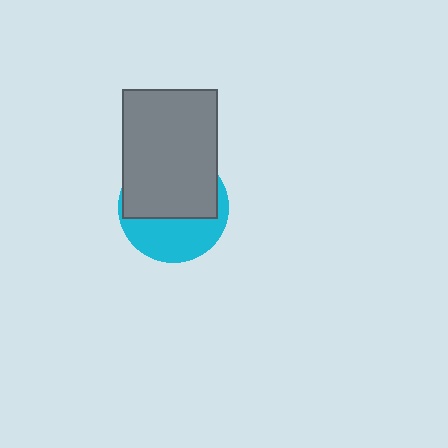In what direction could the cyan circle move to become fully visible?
The cyan circle could move down. That would shift it out from behind the gray rectangle entirely.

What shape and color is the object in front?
The object in front is a gray rectangle.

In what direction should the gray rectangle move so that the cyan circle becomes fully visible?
The gray rectangle should move up. That is the shortest direction to clear the overlap and leave the cyan circle fully visible.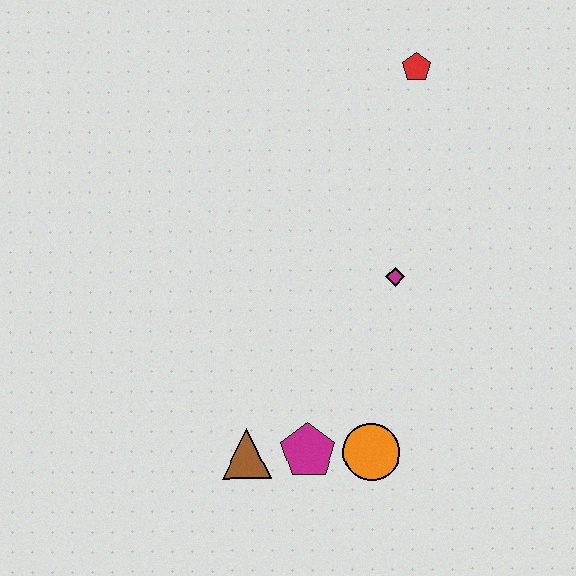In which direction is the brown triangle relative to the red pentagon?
The brown triangle is below the red pentagon.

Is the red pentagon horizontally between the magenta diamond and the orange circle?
No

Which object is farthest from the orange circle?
The red pentagon is farthest from the orange circle.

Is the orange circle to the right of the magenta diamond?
No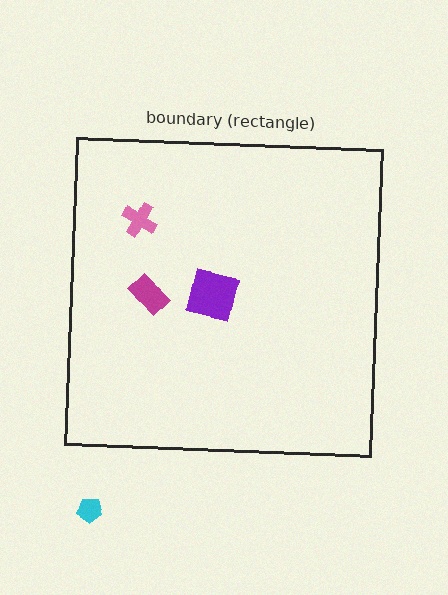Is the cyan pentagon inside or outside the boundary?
Outside.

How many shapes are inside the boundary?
3 inside, 1 outside.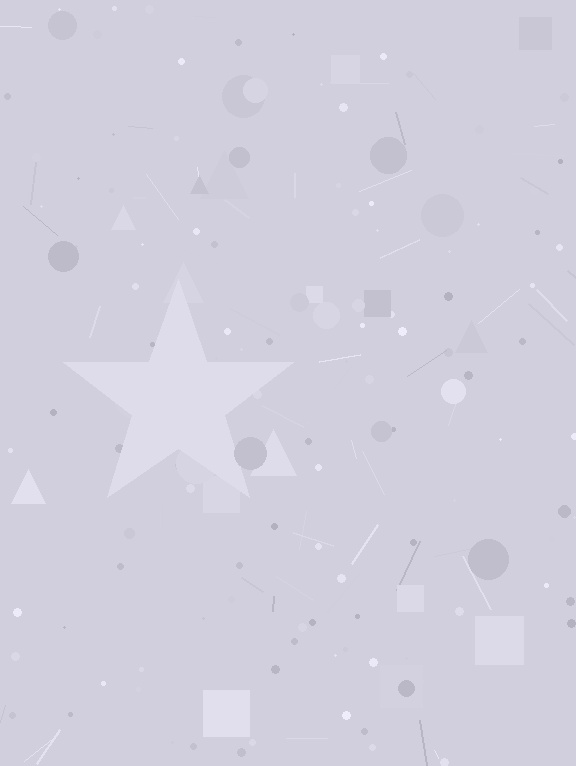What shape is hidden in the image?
A star is hidden in the image.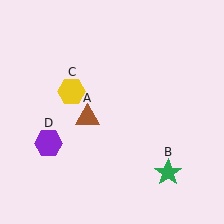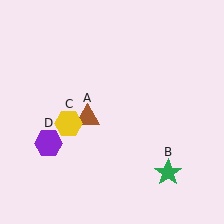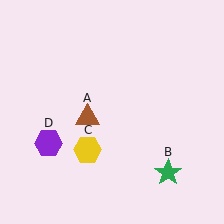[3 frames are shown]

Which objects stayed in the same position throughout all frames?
Brown triangle (object A) and green star (object B) and purple hexagon (object D) remained stationary.